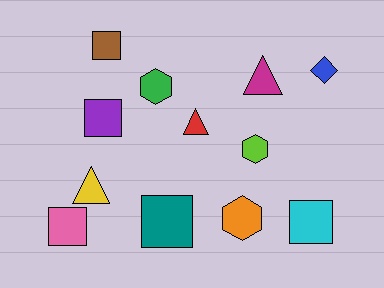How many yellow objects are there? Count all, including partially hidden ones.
There is 1 yellow object.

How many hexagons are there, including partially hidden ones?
There are 3 hexagons.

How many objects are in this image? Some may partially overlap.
There are 12 objects.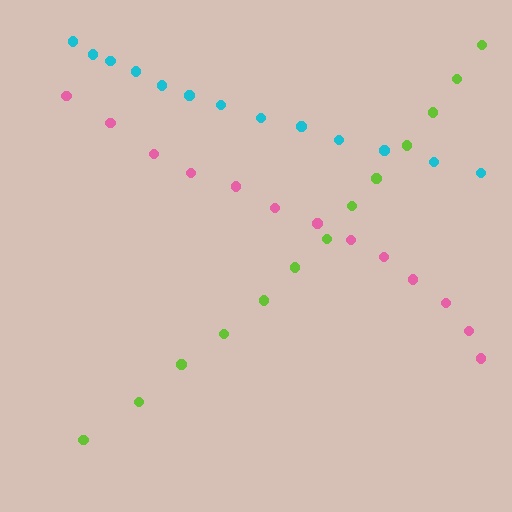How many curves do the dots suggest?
There are 3 distinct paths.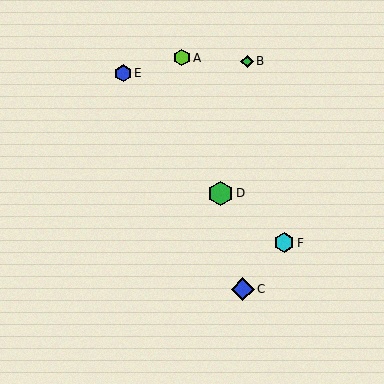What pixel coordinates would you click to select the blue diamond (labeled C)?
Click at (243, 289) to select the blue diamond C.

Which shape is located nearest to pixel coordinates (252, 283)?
The blue diamond (labeled C) at (243, 289) is nearest to that location.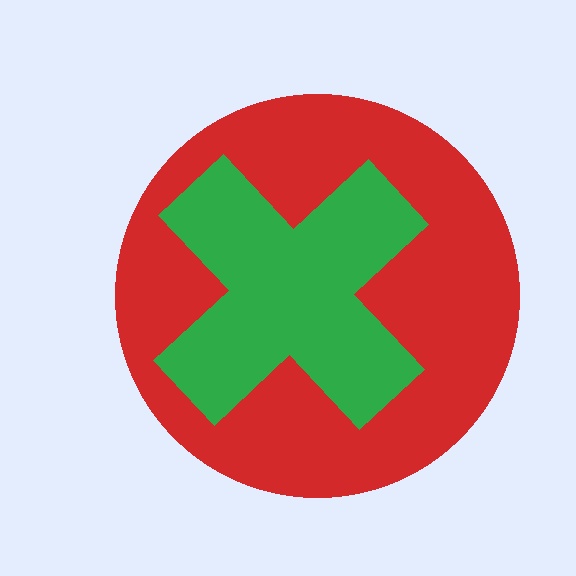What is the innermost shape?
The green cross.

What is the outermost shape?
The red circle.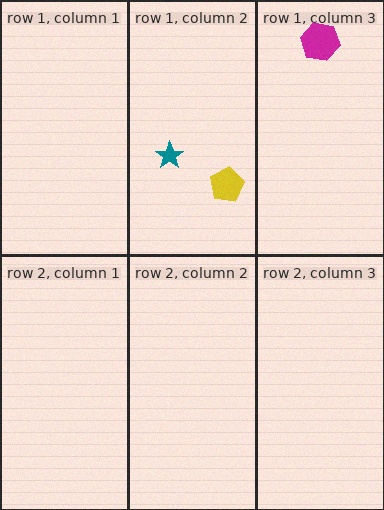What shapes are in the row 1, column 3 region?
The magenta hexagon.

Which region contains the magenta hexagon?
The row 1, column 3 region.